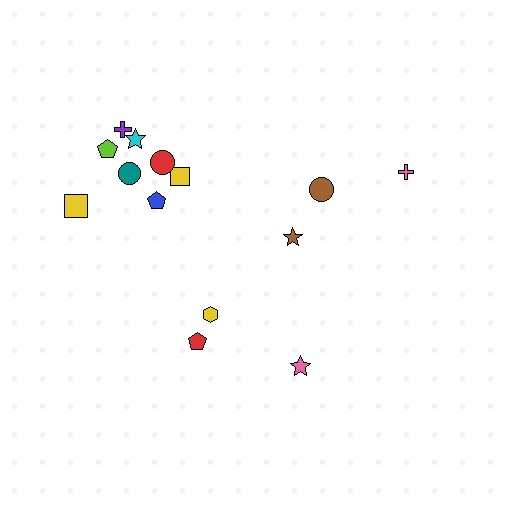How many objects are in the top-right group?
There are 3 objects.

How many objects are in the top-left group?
There are 8 objects.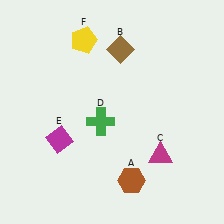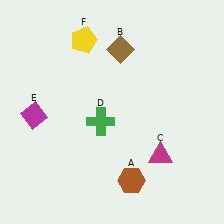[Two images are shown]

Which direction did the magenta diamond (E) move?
The magenta diamond (E) moved left.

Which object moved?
The magenta diamond (E) moved left.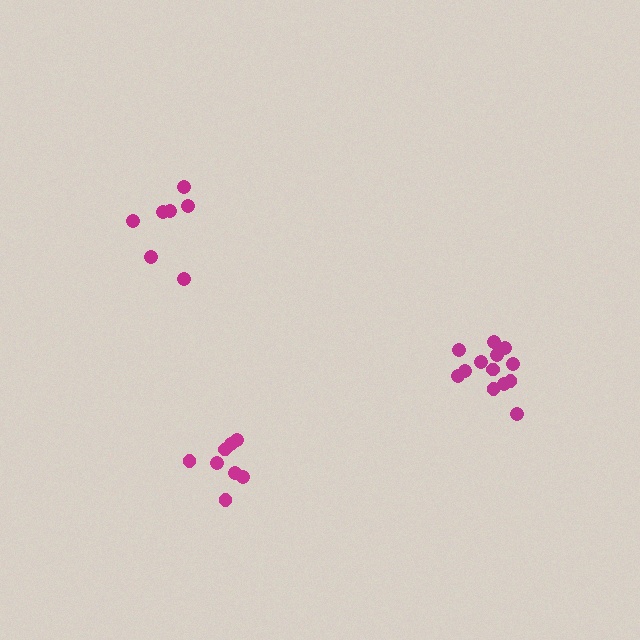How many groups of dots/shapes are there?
There are 3 groups.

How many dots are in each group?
Group 1: 13 dots, Group 2: 8 dots, Group 3: 7 dots (28 total).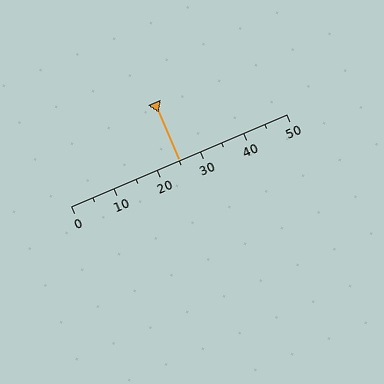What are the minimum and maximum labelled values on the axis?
The axis runs from 0 to 50.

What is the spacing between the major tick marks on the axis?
The major ticks are spaced 10 apart.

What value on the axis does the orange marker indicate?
The marker indicates approximately 25.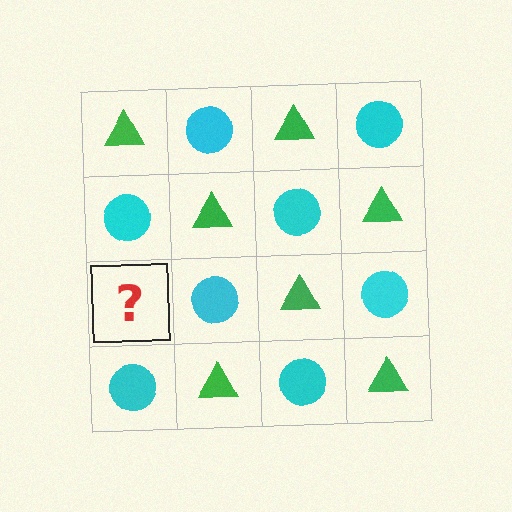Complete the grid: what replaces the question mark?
The question mark should be replaced with a green triangle.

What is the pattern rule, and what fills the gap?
The rule is that it alternates green triangle and cyan circle in a checkerboard pattern. The gap should be filled with a green triangle.